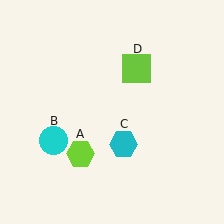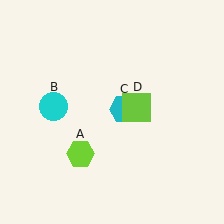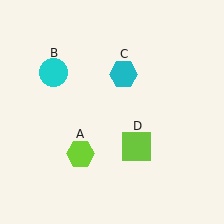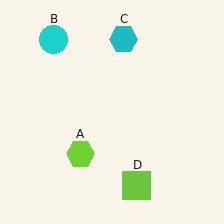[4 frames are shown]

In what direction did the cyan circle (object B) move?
The cyan circle (object B) moved up.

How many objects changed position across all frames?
3 objects changed position: cyan circle (object B), cyan hexagon (object C), lime square (object D).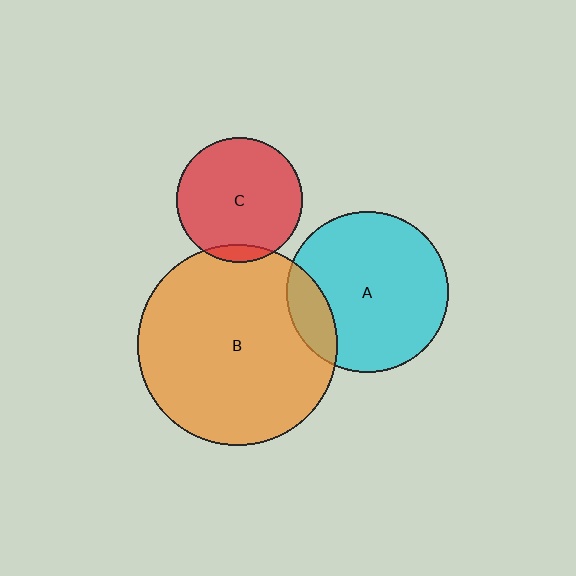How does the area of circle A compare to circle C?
Approximately 1.7 times.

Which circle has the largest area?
Circle B (orange).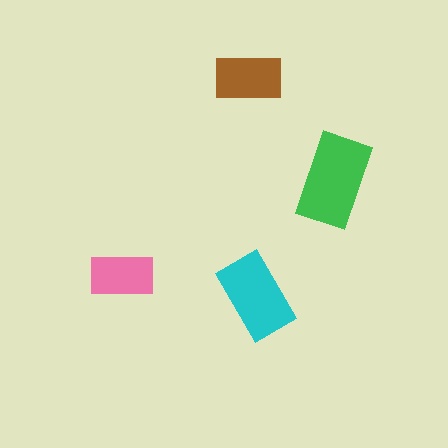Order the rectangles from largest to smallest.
the green one, the cyan one, the brown one, the pink one.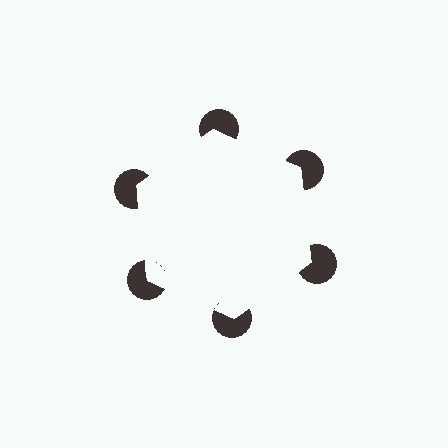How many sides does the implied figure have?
6 sides.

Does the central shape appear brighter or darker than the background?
It typically appears slightly brighter than the background, even though no actual brightness change is drawn.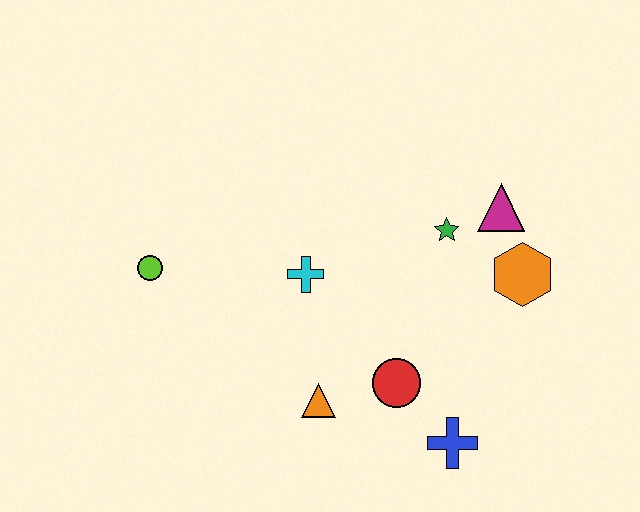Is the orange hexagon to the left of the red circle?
No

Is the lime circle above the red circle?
Yes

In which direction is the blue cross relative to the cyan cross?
The blue cross is below the cyan cross.